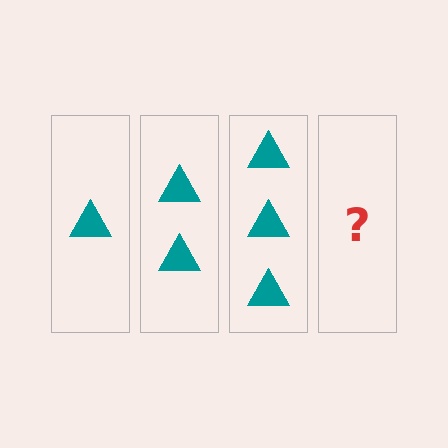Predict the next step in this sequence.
The next step is 4 triangles.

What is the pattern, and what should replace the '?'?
The pattern is that each step adds one more triangle. The '?' should be 4 triangles.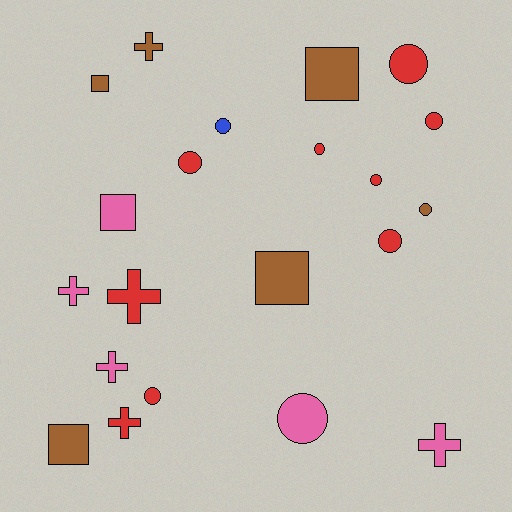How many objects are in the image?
There are 21 objects.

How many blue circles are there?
There is 1 blue circle.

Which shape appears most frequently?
Circle, with 10 objects.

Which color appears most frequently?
Red, with 9 objects.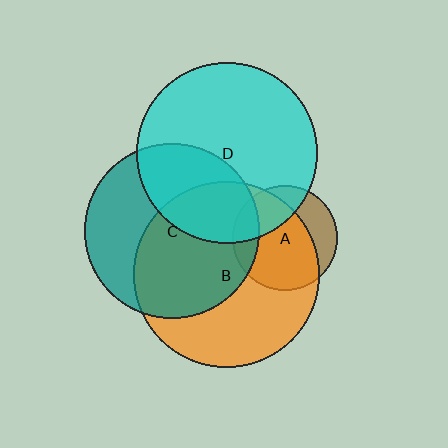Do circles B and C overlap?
Yes.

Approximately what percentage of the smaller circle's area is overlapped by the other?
Approximately 55%.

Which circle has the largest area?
Circle B (orange).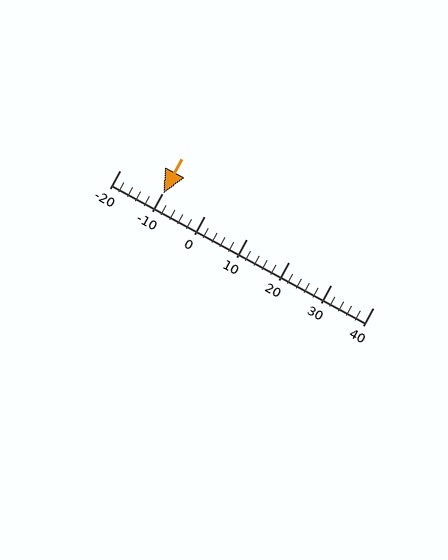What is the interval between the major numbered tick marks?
The major tick marks are spaced 10 units apart.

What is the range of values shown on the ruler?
The ruler shows values from -20 to 40.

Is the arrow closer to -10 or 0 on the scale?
The arrow is closer to -10.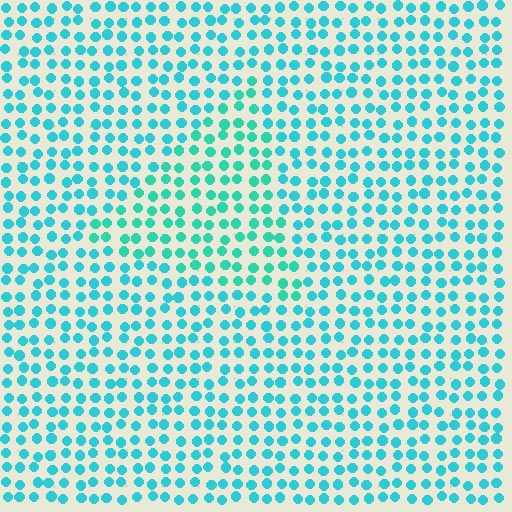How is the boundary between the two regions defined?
The boundary is defined purely by a slight shift in hue (about 20 degrees). Spacing, size, and orientation are identical on both sides.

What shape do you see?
I see a triangle.